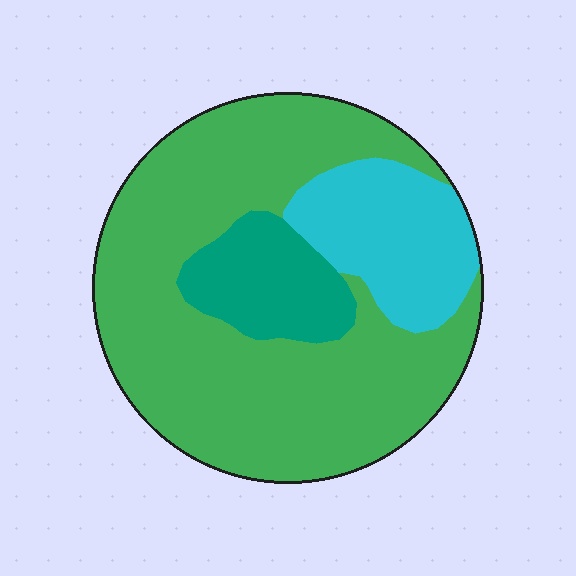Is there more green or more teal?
Green.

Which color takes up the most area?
Green, at roughly 70%.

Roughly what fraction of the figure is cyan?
Cyan takes up less than a quarter of the figure.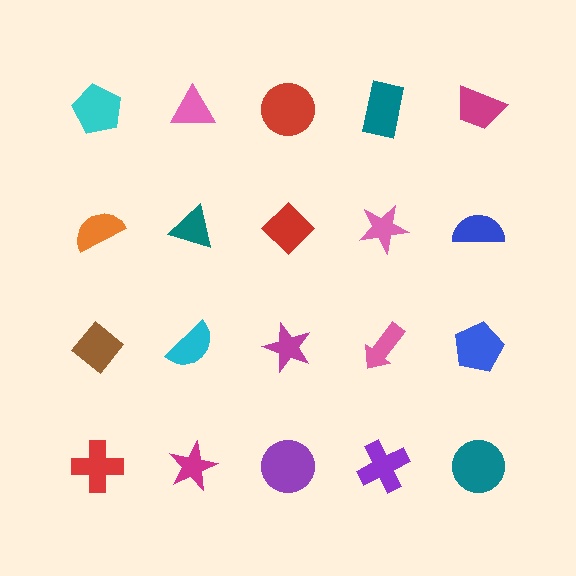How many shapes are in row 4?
5 shapes.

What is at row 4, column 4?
A purple cross.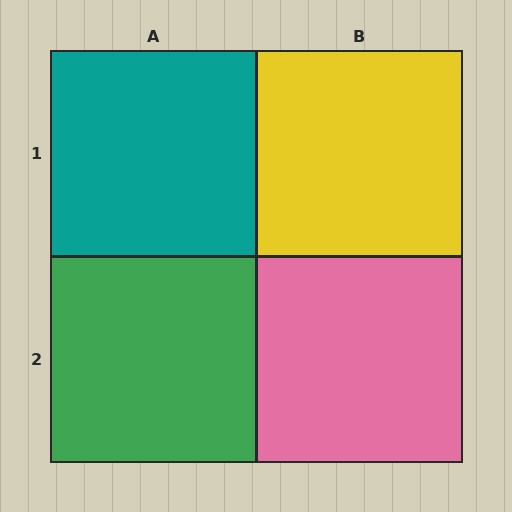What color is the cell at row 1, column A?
Teal.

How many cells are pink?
1 cell is pink.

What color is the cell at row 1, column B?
Yellow.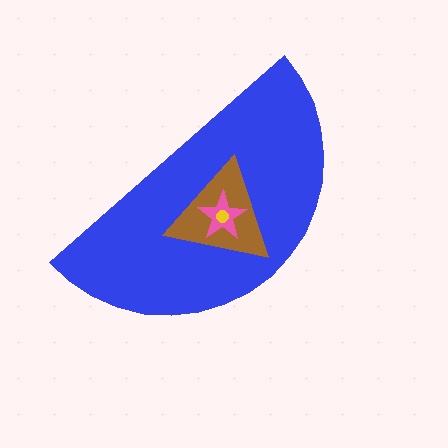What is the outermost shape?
The blue semicircle.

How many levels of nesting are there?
4.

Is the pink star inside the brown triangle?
Yes.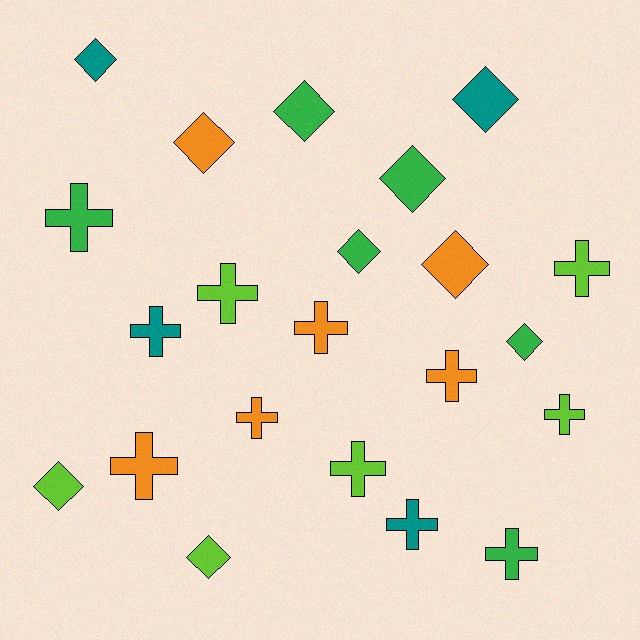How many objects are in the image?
There are 22 objects.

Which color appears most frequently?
Lime, with 6 objects.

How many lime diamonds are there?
There are 2 lime diamonds.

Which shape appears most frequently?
Cross, with 12 objects.